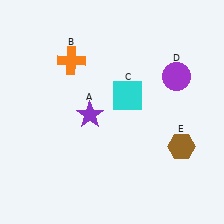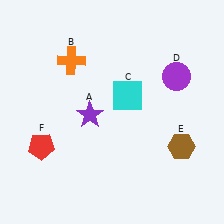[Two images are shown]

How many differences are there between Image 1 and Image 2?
There is 1 difference between the two images.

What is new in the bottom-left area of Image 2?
A red pentagon (F) was added in the bottom-left area of Image 2.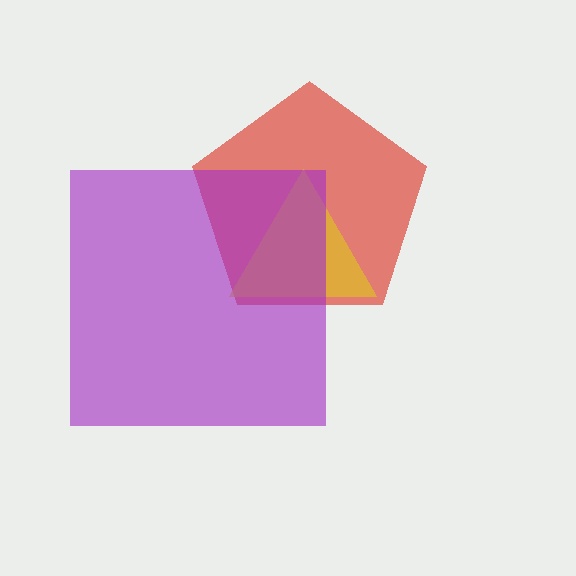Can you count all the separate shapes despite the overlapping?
Yes, there are 3 separate shapes.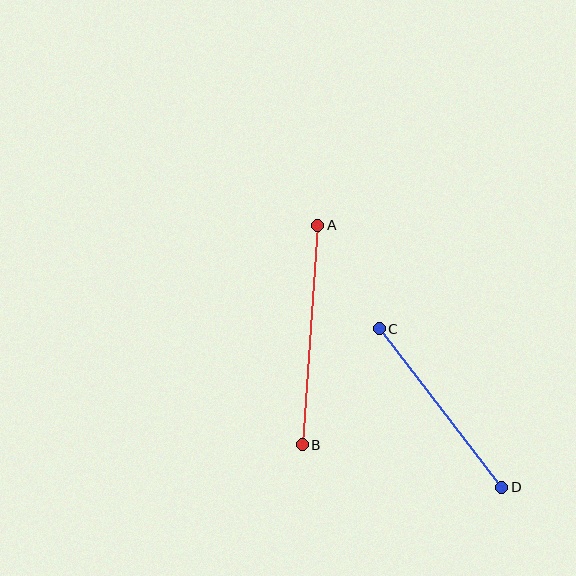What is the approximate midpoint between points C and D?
The midpoint is at approximately (441, 408) pixels.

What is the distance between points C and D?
The distance is approximately 200 pixels.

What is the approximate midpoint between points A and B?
The midpoint is at approximately (310, 335) pixels.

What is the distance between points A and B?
The distance is approximately 220 pixels.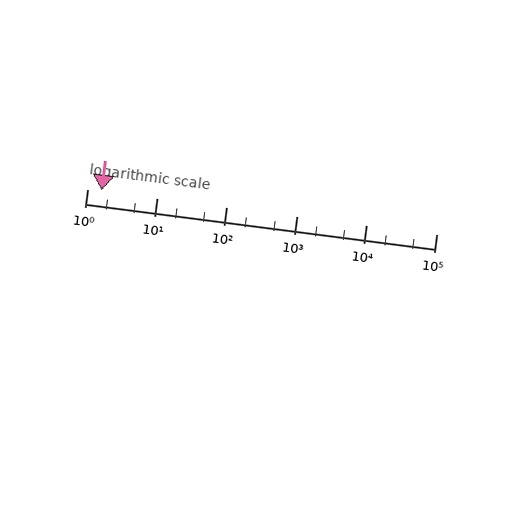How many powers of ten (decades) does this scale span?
The scale spans 5 decades, from 1 to 100000.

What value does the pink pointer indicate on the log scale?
The pointer indicates approximately 1.6.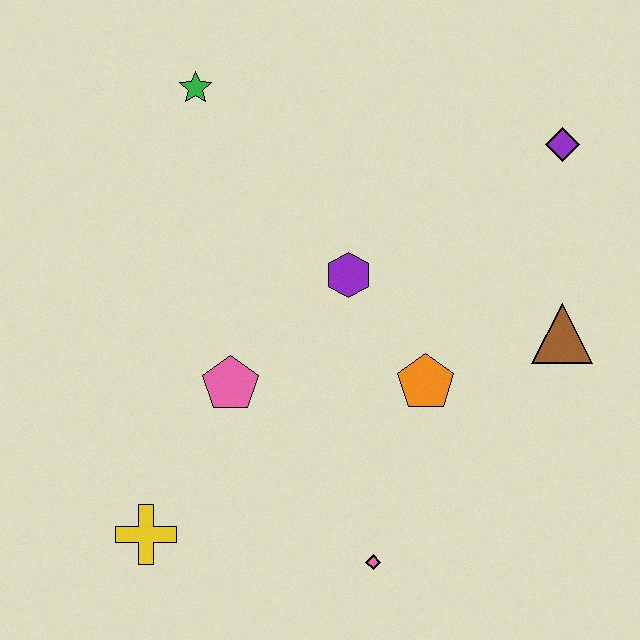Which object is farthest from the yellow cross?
The purple diamond is farthest from the yellow cross.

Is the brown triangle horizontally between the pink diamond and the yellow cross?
No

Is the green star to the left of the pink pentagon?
Yes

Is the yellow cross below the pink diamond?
No